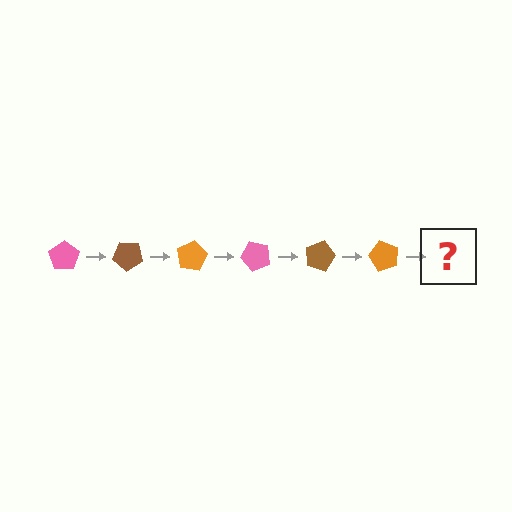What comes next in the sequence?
The next element should be a pink pentagon, rotated 240 degrees from the start.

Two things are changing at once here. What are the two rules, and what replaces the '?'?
The two rules are that it rotates 40 degrees each step and the color cycles through pink, brown, and orange. The '?' should be a pink pentagon, rotated 240 degrees from the start.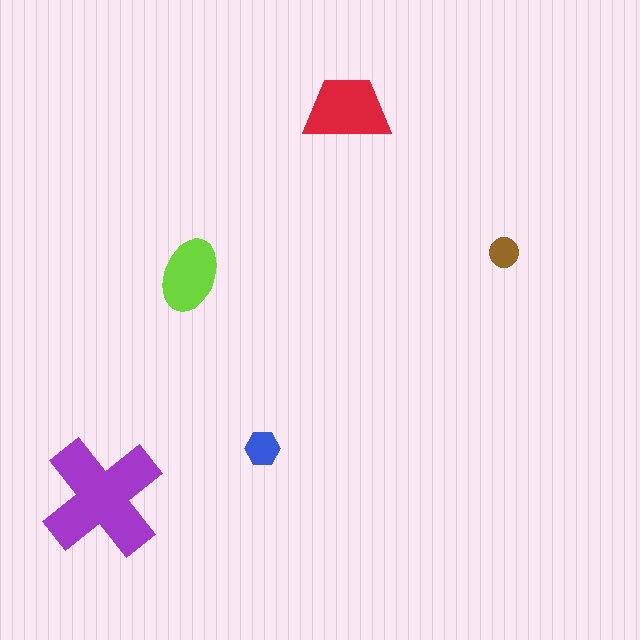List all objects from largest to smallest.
The purple cross, the red trapezoid, the lime ellipse, the blue hexagon, the brown circle.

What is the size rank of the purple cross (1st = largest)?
1st.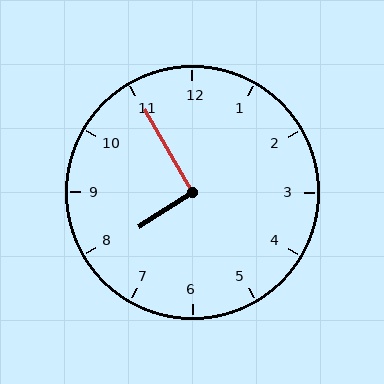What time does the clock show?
7:55.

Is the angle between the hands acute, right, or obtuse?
It is right.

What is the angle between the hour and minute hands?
Approximately 92 degrees.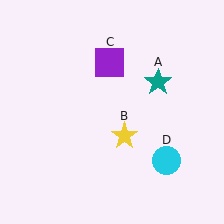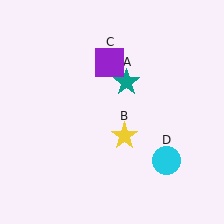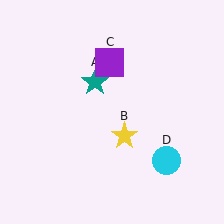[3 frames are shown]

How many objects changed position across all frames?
1 object changed position: teal star (object A).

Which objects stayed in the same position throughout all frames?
Yellow star (object B) and purple square (object C) and cyan circle (object D) remained stationary.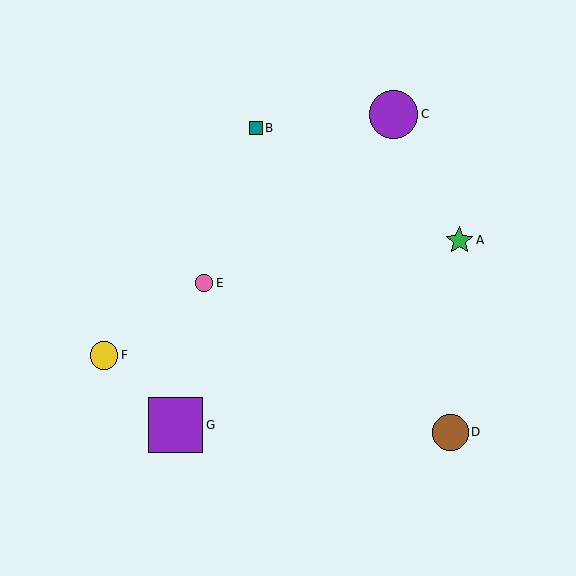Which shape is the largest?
The purple square (labeled G) is the largest.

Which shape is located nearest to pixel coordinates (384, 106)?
The purple circle (labeled C) at (394, 114) is nearest to that location.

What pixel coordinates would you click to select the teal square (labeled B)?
Click at (256, 128) to select the teal square B.